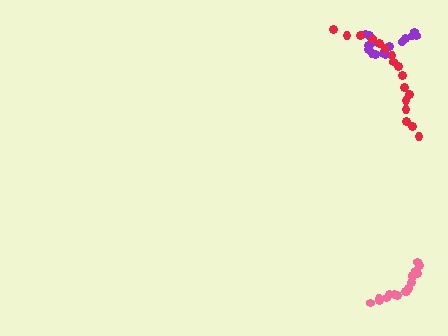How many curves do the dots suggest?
There are 3 distinct paths.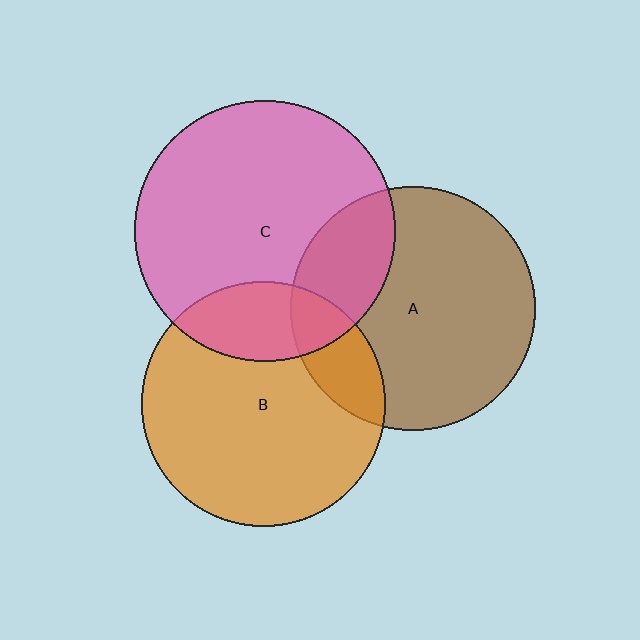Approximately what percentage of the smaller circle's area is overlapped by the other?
Approximately 20%.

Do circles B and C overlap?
Yes.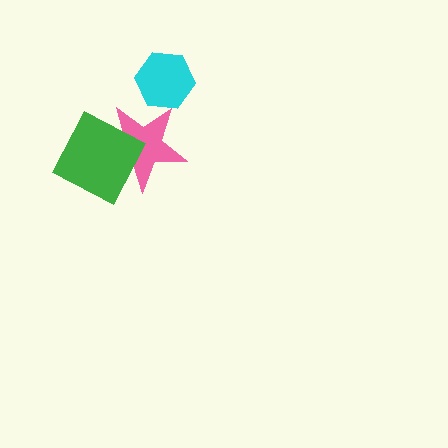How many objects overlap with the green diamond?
1 object overlaps with the green diamond.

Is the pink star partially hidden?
Yes, it is partially covered by another shape.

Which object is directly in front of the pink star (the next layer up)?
The cyan hexagon is directly in front of the pink star.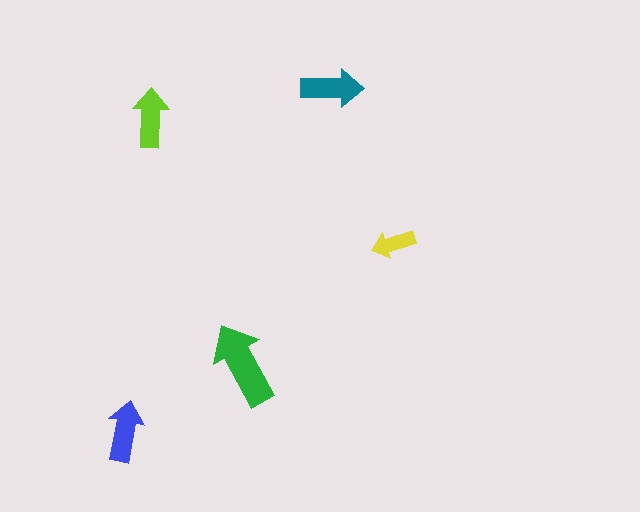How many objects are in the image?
There are 5 objects in the image.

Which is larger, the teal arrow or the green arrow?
The green one.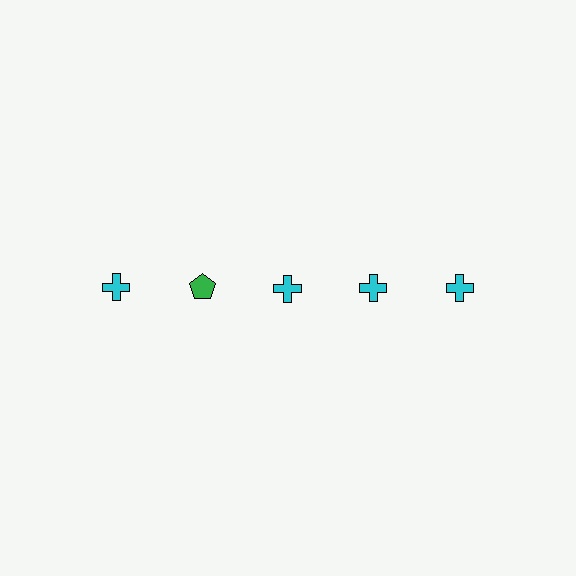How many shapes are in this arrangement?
There are 5 shapes arranged in a grid pattern.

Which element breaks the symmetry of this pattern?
The green pentagon in the top row, second from left column breaks the symmetry. All other shapes are cyan crosses.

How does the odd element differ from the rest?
It differs in both color (green instead of cyan) and shape (pentagon instead of cross).